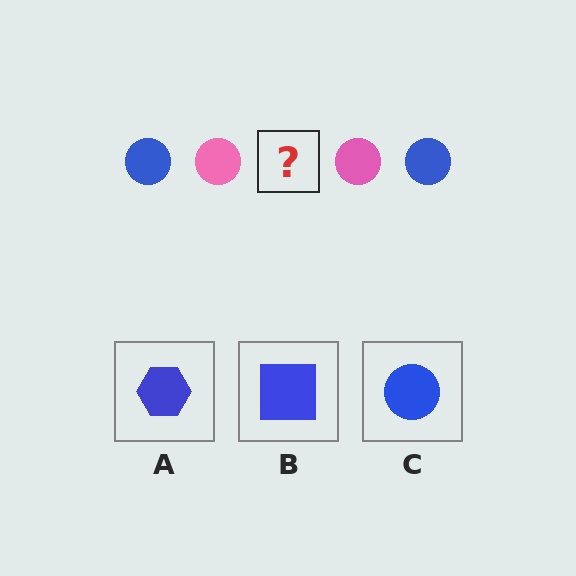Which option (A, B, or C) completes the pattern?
C.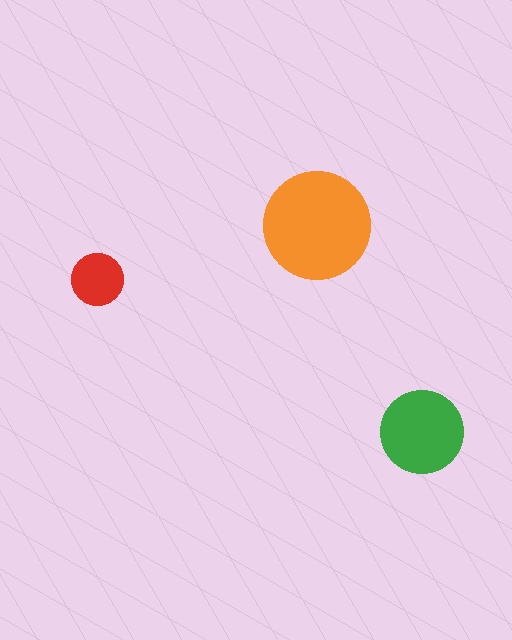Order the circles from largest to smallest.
the orange one, the green one, the red one.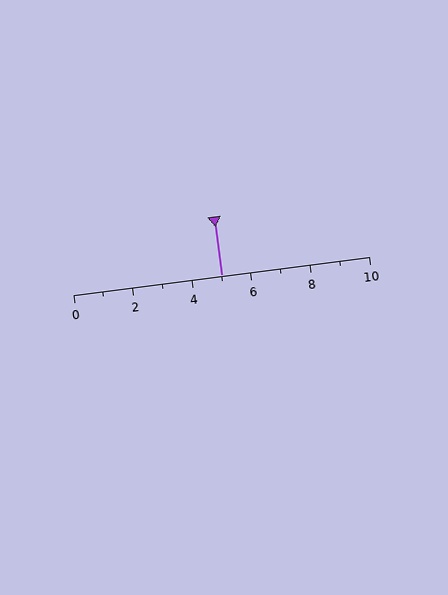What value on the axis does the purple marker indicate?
The marker indicates approximately 5.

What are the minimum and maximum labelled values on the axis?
The axis runs from 0 to 10.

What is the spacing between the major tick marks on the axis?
The major ticks are spaced 2 apart.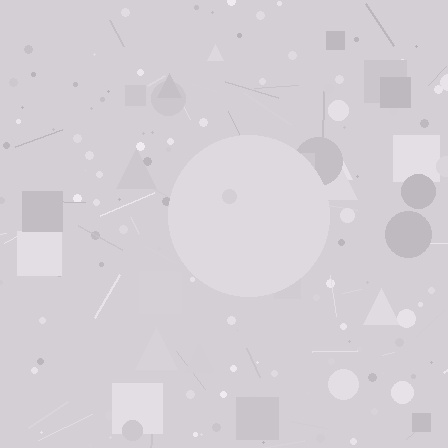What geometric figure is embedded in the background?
A circle is embedded in the background.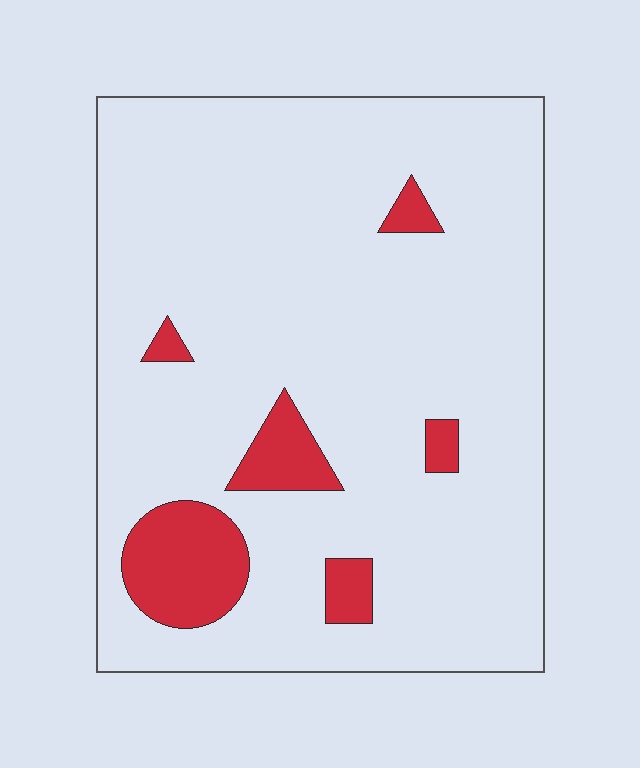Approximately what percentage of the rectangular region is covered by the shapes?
Approximately 10%.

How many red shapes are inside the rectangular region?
6.